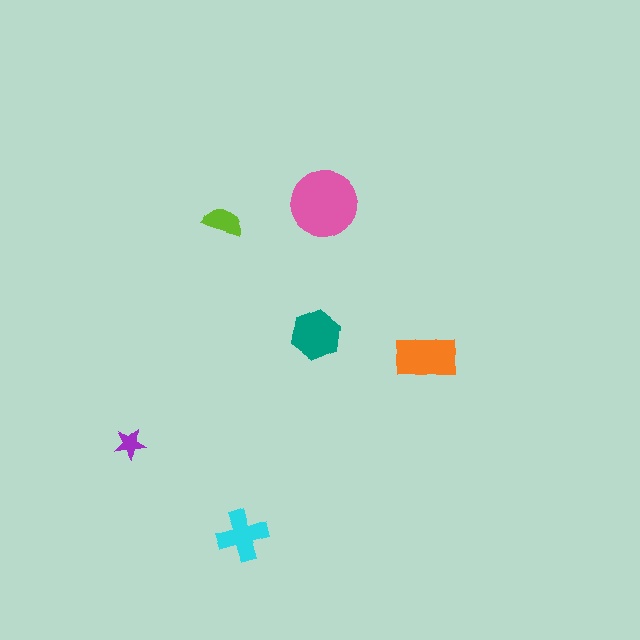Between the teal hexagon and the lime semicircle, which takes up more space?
The teal hexagon.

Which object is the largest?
The pink circle.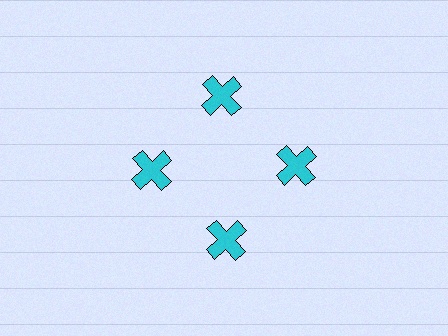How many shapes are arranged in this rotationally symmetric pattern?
There are 4 shapes, arranged in 4 groups of 1.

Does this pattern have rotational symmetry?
Yes, this pattern has 4-fold rotational symmetry. It looks the same after rotating 90 degrees around the center.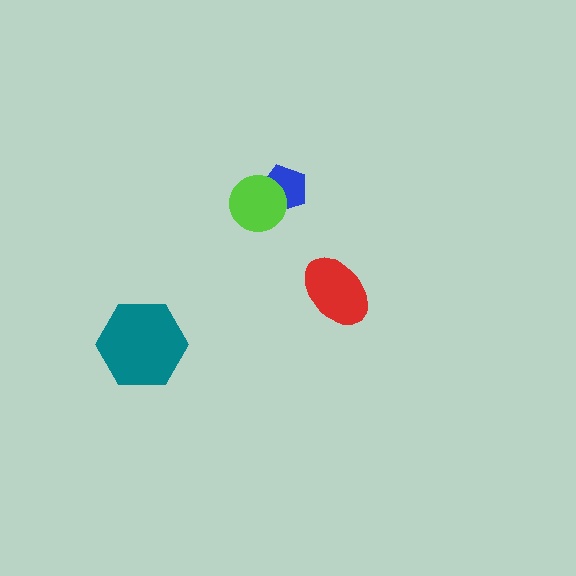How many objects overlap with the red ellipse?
0 objects overlap with the red ellipse.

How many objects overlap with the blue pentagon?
1 object overlaps with the blue pentagon.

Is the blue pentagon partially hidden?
Yes, it is partially covered by another shape.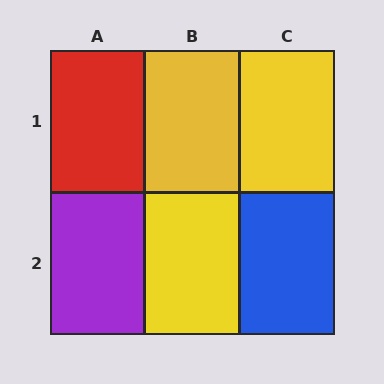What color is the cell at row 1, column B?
Yellow.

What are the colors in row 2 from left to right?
Purple, yellow, blue.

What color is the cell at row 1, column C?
Yellow.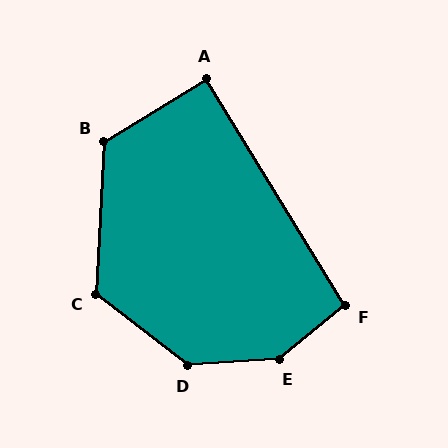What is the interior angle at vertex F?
Approximately 98 degrees (obtuse).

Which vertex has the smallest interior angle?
A, at approximately 90 degrees.